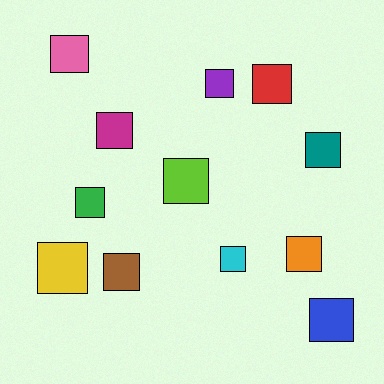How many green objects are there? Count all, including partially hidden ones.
There is 1 green object.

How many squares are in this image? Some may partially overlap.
There are 12 squares.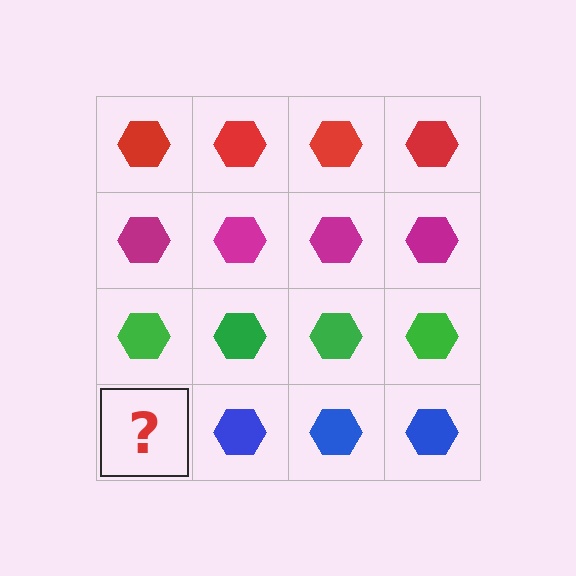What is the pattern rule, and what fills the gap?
The rule is that each row has a consistent color. The gap should be filled with a blue hexagon.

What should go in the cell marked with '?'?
The missing cell should contain a blue hexagon.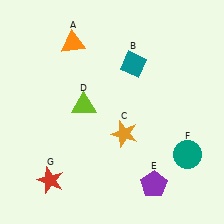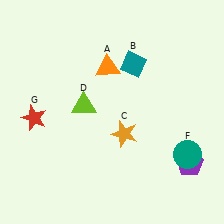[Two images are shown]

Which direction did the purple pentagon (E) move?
The purple pentagon (E) moved right.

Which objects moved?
The objects that moved are: the orange triangle (A), the purple pentagon (E), the red star (G).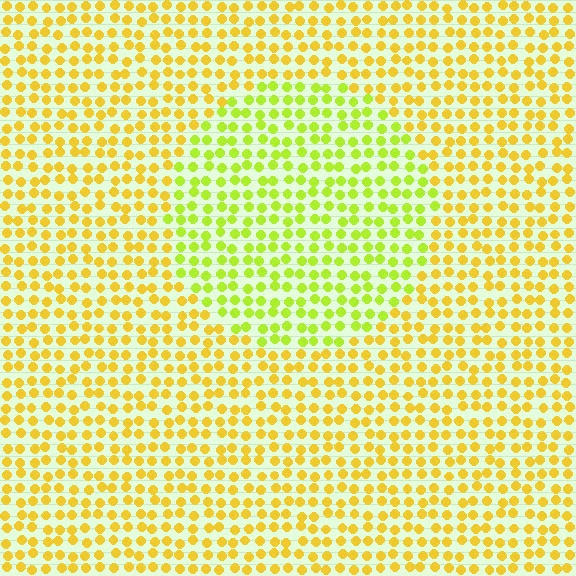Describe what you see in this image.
The image is filled with small yellow elements in a uniform arrangement. A circle-shaped region is visible where the elements are tinted to a slightly different hue, forming a subtle color boundary.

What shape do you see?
I see a circle.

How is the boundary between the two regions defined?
The boundary is defined purely by a slight shift in hue (about 32 degrees). Spacing, size, and orientation are identical on both sides.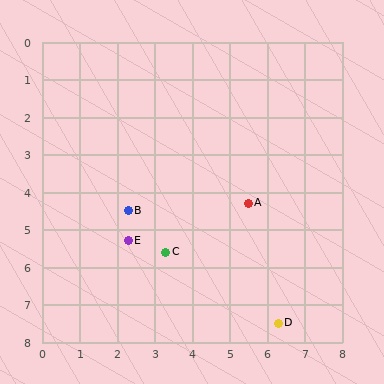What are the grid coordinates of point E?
Point E is at approximately (2.3, 5.3).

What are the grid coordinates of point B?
Point B is at approximately (2.3, 4.5).